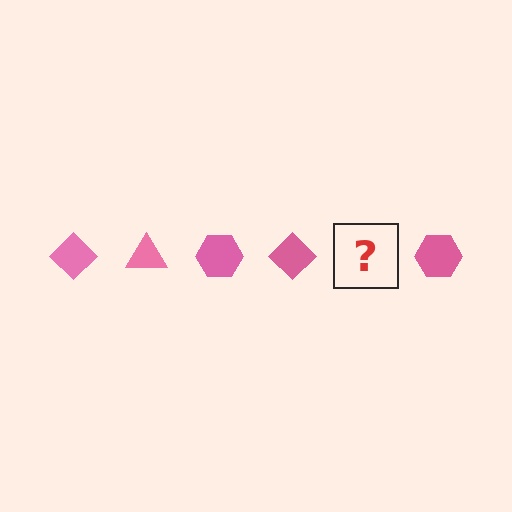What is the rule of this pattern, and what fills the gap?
The rule is that the pattern cycles through diamond, triangle, hexagon shapes in pink. The gap should be filled with a pink triangle.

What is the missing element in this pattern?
The missing element is a pink triangle.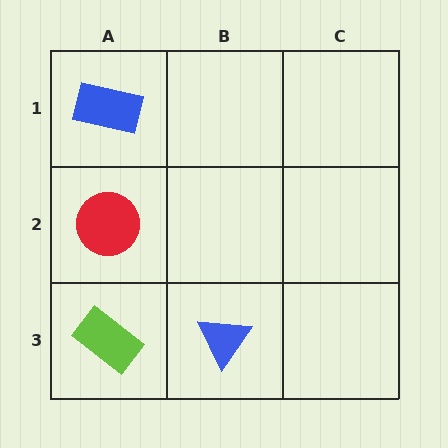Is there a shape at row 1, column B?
No, that cell is empty.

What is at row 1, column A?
A blue rectangle.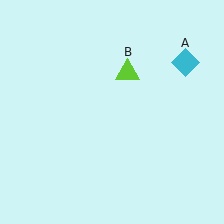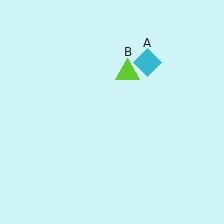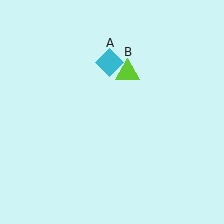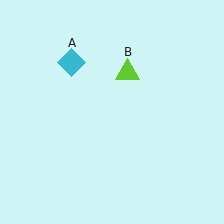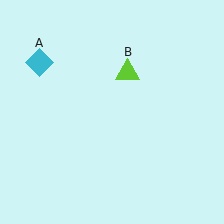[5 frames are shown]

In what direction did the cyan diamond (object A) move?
The cyan diamond (object A) moved left.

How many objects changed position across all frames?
1 object changed position: cyan diamond (object A).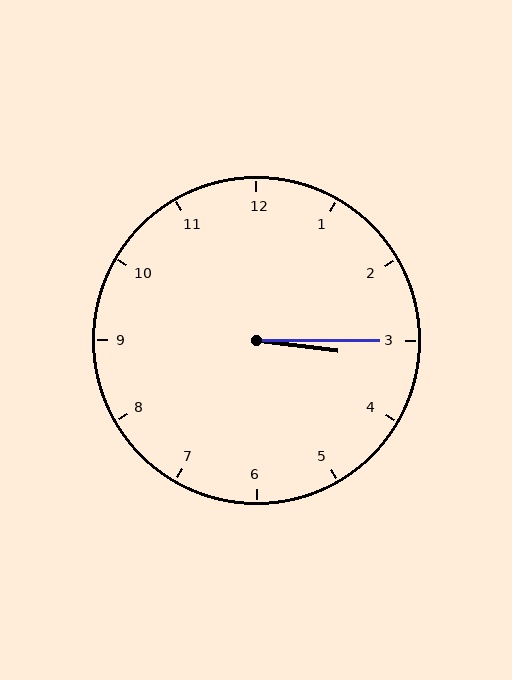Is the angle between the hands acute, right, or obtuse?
It is acute.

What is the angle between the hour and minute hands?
Approximately 8 degrees.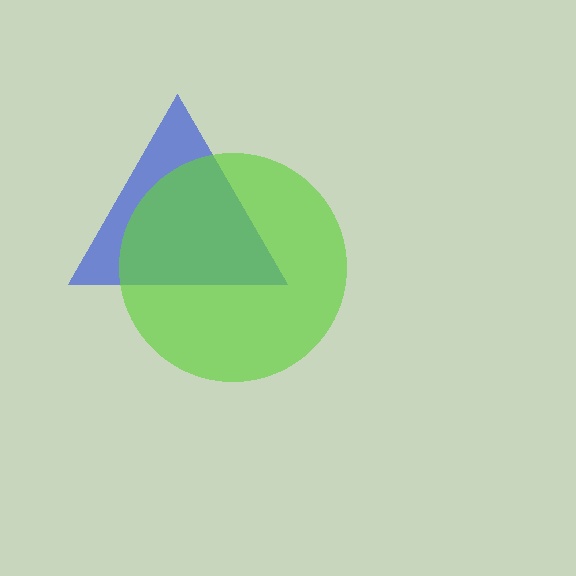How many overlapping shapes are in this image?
There are 2 overlapping shapes in the image.